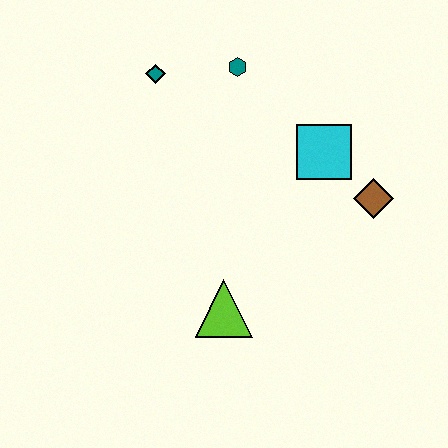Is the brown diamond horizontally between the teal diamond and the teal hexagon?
No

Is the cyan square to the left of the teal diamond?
No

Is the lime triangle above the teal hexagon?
No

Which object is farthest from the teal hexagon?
The lime triangle is farthest from the teal hexagon.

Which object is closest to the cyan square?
The brown diamond is closest to the cyan square.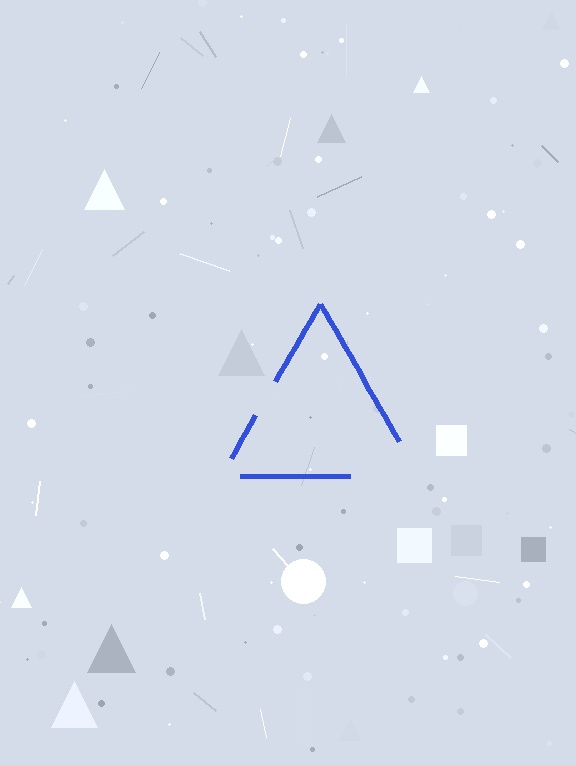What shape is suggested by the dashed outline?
The dashed outline suggests a triangle.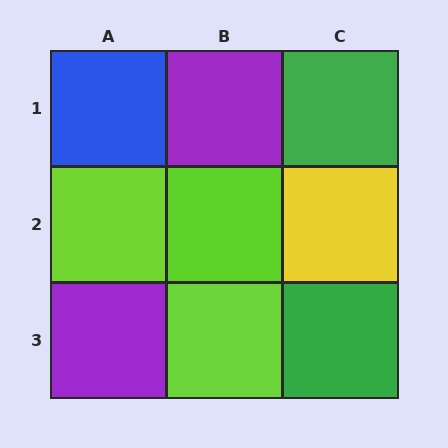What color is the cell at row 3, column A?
Purple.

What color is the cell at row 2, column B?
Lime.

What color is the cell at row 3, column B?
Lime.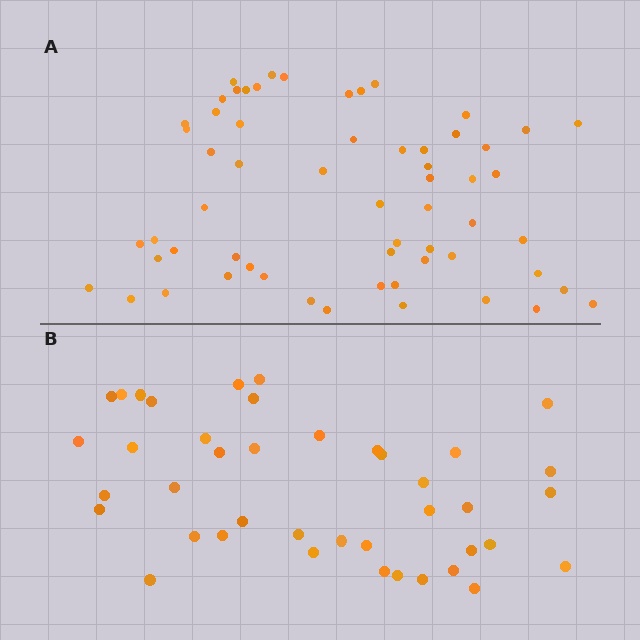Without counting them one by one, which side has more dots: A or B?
Region A (the top region) has more dots.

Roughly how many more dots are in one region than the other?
Region A has approximately 20 more dots than region B.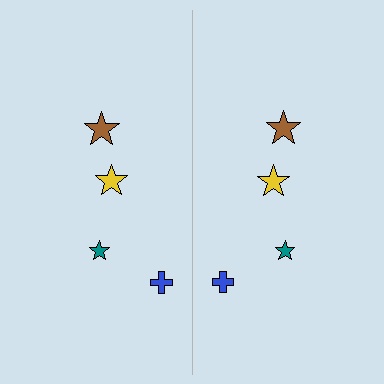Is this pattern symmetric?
Yes, this pattern has bilateral (reflection) symmetry.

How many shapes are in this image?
There are 8 shapes in this image.